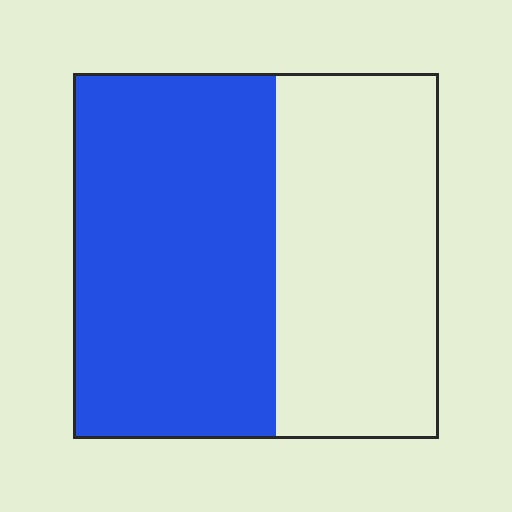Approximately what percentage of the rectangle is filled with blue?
Approximately 55%.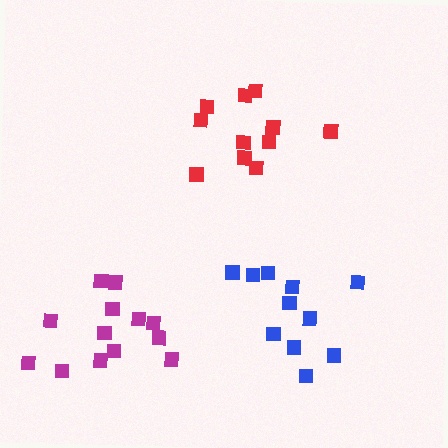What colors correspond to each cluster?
The clusters are colored: red, blue, magenta.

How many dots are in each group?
Group 1: 11 dots, Group 2: 11 dots, Group 3: 13 dots (35 total).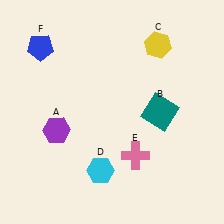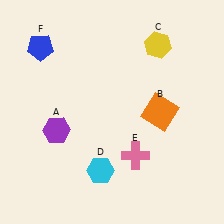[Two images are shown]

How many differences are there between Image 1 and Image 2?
There is 1 difference between the two images.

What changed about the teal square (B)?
In Image 1, B is teal. In Image 2, it changed to orange.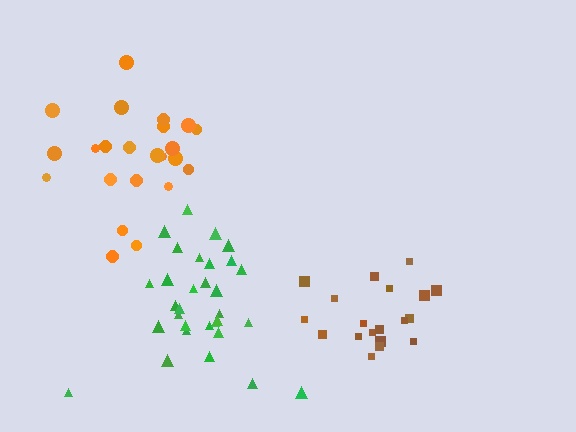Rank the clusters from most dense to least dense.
brown, green, orange.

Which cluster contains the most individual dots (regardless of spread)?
Green (31).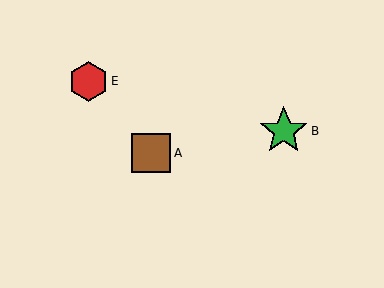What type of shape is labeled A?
Shape A is a brown square.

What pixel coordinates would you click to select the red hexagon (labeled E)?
Click at (88, 81) to select the red hexagon E.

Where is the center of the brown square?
The center of the brown square is at (151, 153).